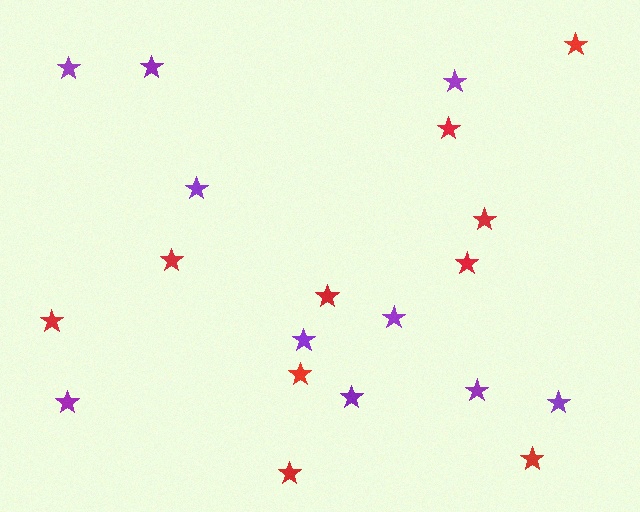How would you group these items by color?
There are 2 groups: one group of purple stars (10) and one group of red stars (10).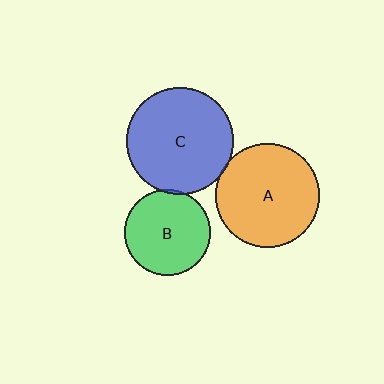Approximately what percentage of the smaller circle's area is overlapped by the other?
Approximately 5%.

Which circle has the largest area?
Circle C (blue).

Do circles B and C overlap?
Yes.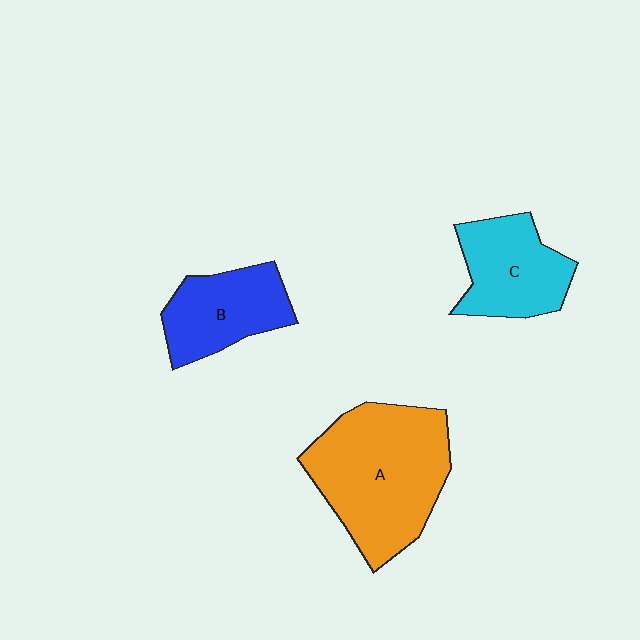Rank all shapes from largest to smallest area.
From largest to smallest: A (orange), C (cyan), B (blue).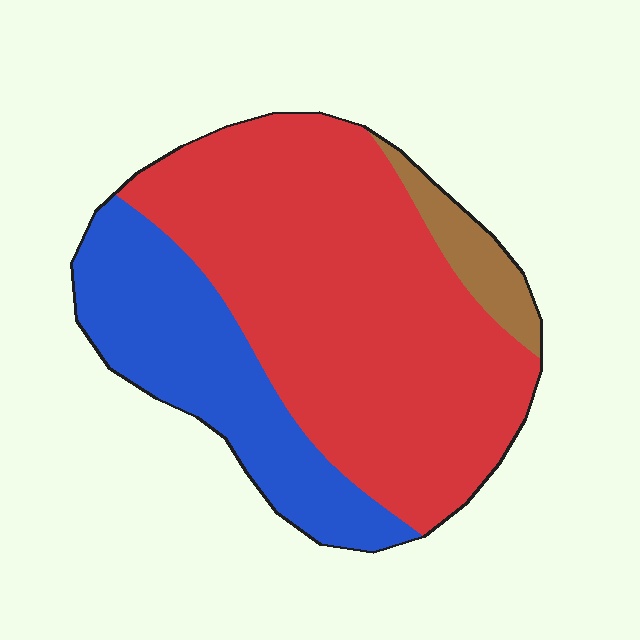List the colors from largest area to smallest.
From largest to smallest: red, blue, brown.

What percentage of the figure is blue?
Blue covers around 30% of the figure.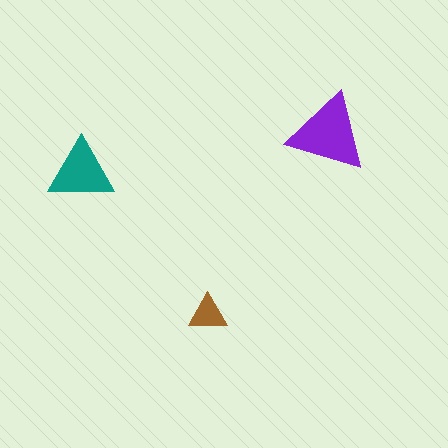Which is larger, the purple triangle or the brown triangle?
The purple one.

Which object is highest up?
The purple triangle is topmost.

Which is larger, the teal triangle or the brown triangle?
The teal one.